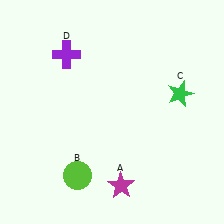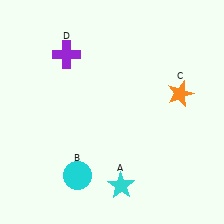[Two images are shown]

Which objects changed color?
A changed from magenta to cyan. B changed from lime to cyan. C changed from green to orange.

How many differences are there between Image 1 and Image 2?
There are 3 differences between the two images.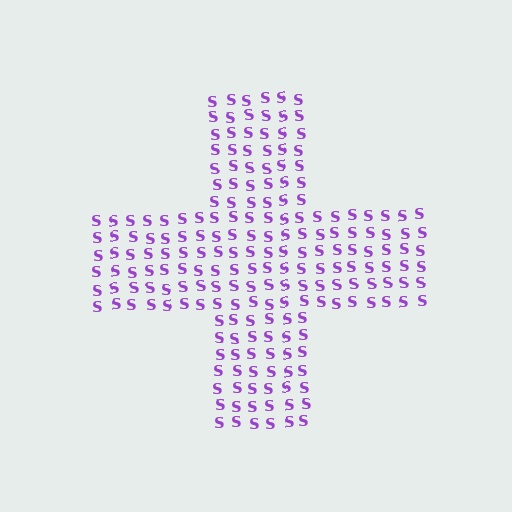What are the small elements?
The small elements are letter S's.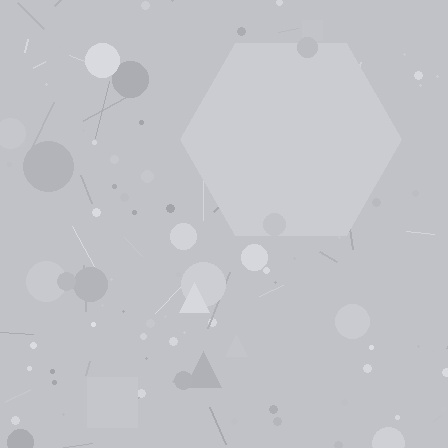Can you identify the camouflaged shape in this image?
The camouflaged shape is a hexagon.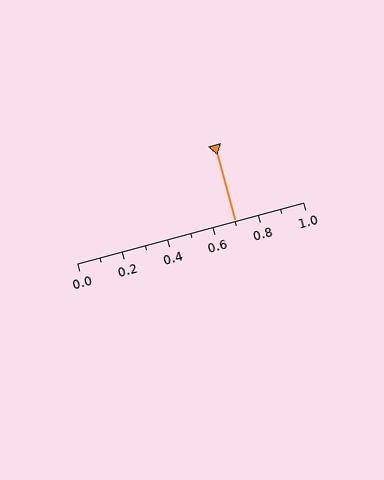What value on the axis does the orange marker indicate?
The marker indicates approximately 0.7.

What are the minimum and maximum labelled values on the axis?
The axis runs from 0.0 to 1.0.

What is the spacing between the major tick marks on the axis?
The major ticks are spaced 0.2 apart.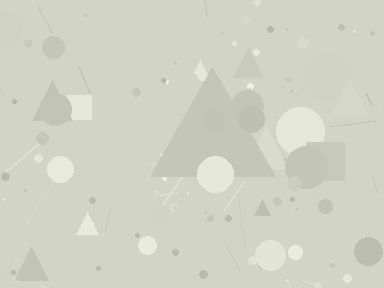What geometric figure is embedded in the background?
A triangle is embedded in the background.